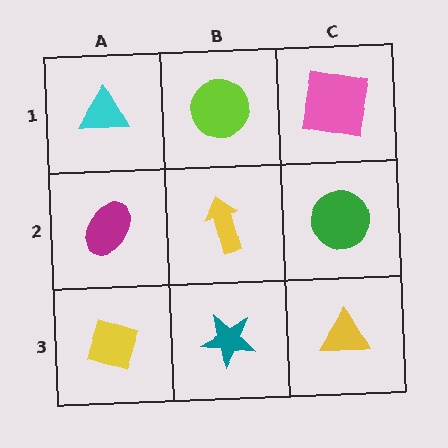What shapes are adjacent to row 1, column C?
A green circle (row 2, column C), a lime circle (row 1, column B).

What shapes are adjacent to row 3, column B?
A yellow arrow (row 2, column B), a yellow diamond (row 3, column A), a yellow triangle (row 3, column C).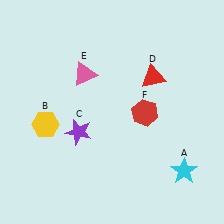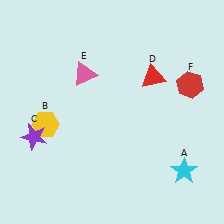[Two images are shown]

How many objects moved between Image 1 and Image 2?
2 objects moved between the two images.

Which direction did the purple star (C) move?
The purple star (C) moved left.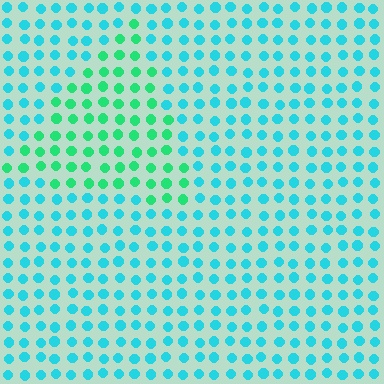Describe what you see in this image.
The image is filled with small cyan elements in a uniform arrangement. A triangle-shaped region is visible where the elements are tinted to a slightly different hue, forming a subtle color boundary.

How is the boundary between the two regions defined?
The boundary is defined purely by a slight shift in hue (about 38 degrees). Spacing, size, and orientation are identical on both sides.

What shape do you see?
I see a triangle.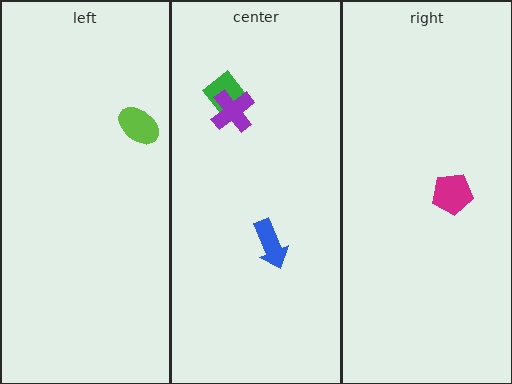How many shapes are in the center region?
3.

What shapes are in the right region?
The magenta pentagon.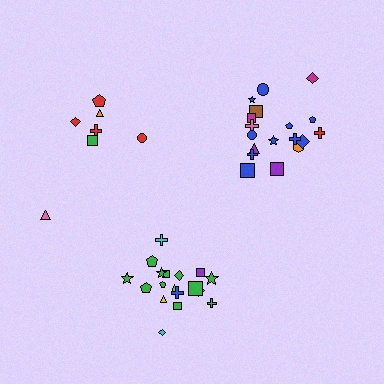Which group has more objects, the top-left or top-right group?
The top-right group.